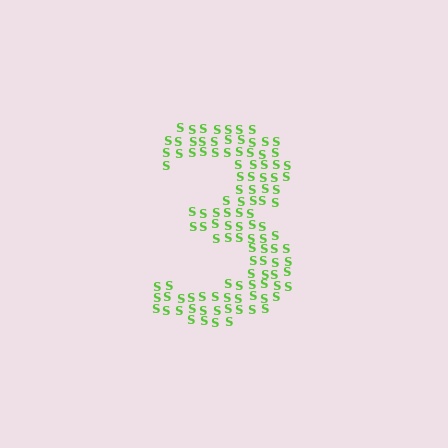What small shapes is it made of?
It is made of small letter S's.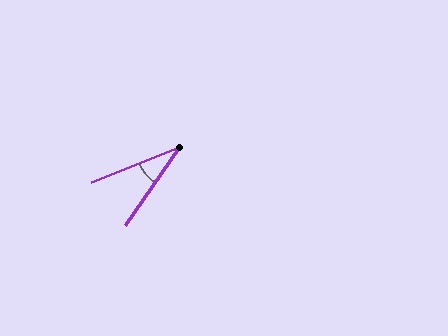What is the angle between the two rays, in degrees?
Approximately 34 degrees.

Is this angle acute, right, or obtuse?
It is acute.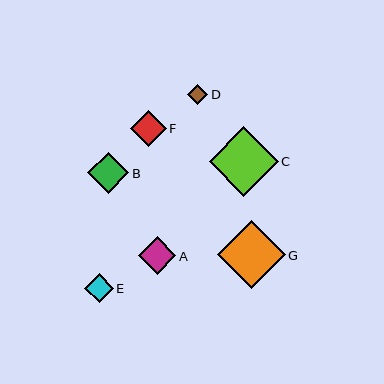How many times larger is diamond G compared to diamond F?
Diamond G is approximately 1.9 times the size of diamond F.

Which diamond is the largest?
Diamond C is the largest with a size of approximately 69 pixels.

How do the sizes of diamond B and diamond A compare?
Diamond B and diamond A are approximately the same size.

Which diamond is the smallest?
Diamond D is the smallest with a size of approximately 20 pixels.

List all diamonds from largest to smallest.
From largest to smallest: C, G, B, A, F, E, D.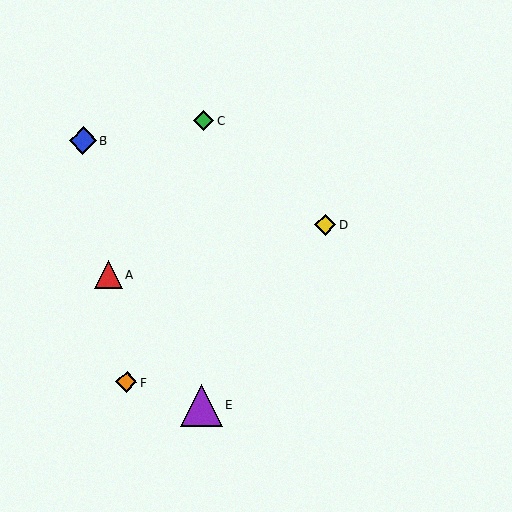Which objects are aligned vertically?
Objects C, E are aligned vertically.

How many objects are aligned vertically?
2 objects (C, E) are aligned vertically.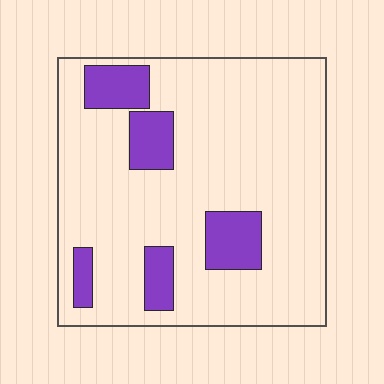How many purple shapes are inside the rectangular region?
5.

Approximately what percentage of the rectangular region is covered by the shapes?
Approximately 15%.